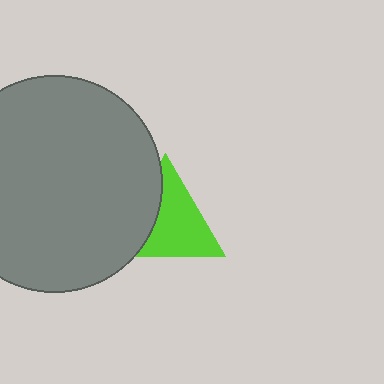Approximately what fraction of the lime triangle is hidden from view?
Roughly 35% of the lime triangle is hidden behind the gray circle.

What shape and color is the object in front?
The object in front is a gray circle.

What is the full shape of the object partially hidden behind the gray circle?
The partially hidden object is a lime triangle.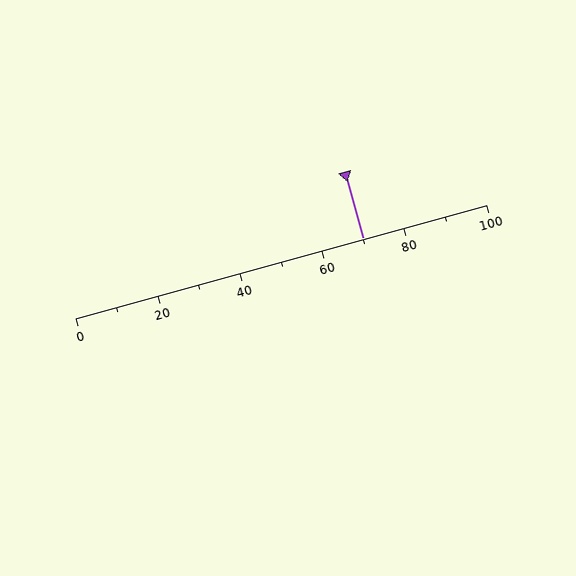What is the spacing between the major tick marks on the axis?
The major ticks are spaced 20 apart.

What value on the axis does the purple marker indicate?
The marker indicates approximately 70.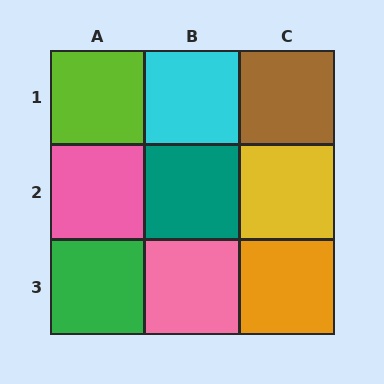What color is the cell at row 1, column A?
Lime.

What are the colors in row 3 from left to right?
Green, pink, orange.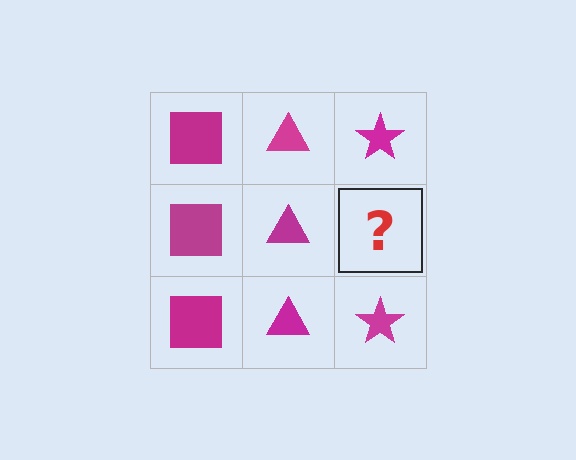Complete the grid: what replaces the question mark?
The question mark should be replaced with a magenta star.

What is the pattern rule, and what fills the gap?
The rule is that each column has a consistent shape. The gap should be filled with a magenta star.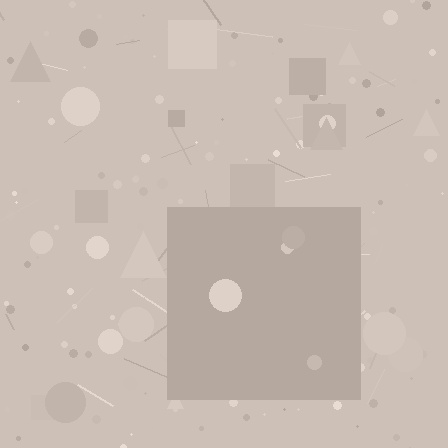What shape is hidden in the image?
A square is hidden in the image.